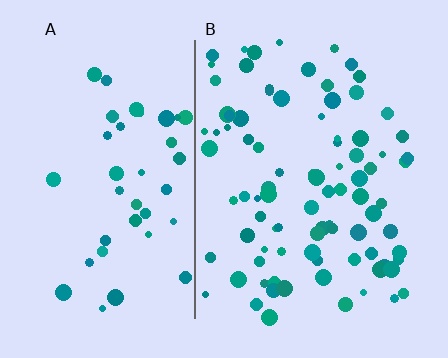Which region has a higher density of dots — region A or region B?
B (the right).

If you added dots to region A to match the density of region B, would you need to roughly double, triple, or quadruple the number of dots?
Approximately double.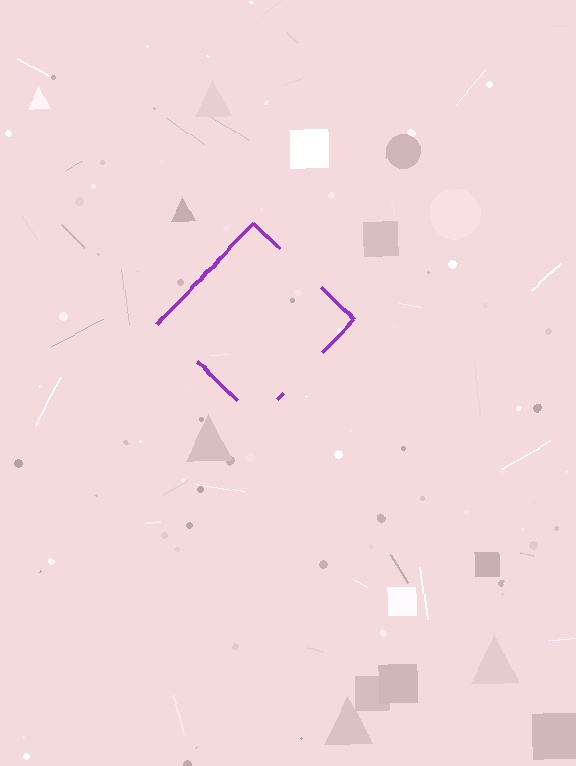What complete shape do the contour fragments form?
The contour fragments form a diamond.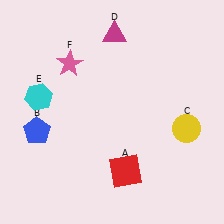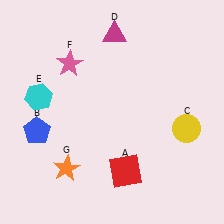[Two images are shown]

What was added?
An orange star (G) was added in Image 2.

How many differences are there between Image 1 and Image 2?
There is 1 difference between the two images.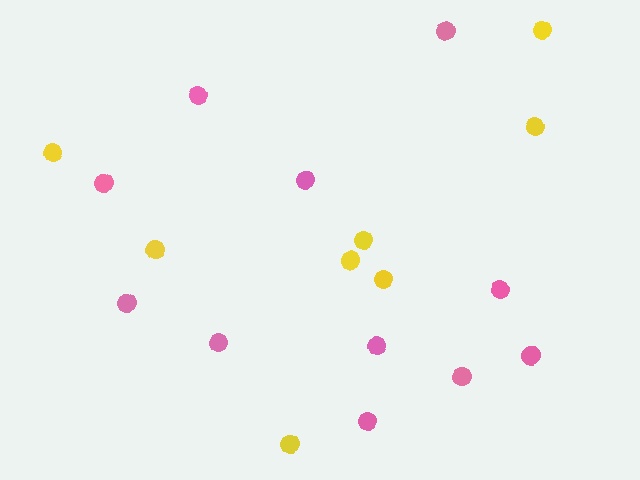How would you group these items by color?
There are 2 groups: one group of pink circles (11) and one group of yellow circles (8).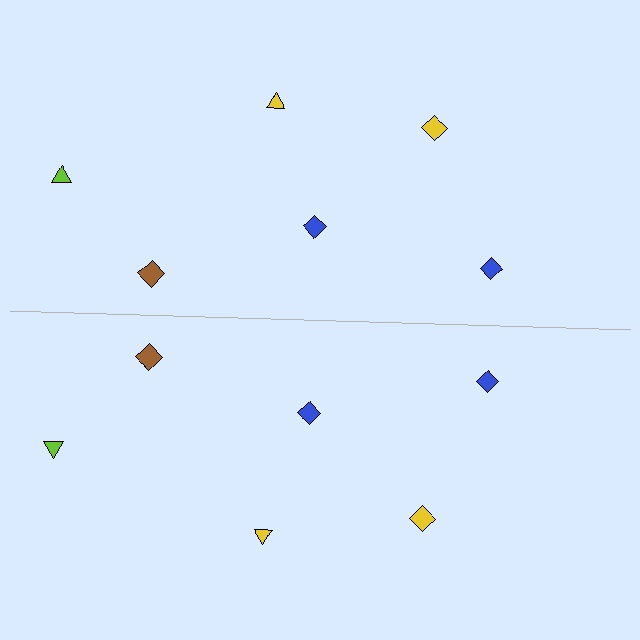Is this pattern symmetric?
Yes, this pattern has bilateral (reflection) symmetry.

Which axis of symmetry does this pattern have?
The pattern has a horizontal axis of symmetry running through the center of the image.